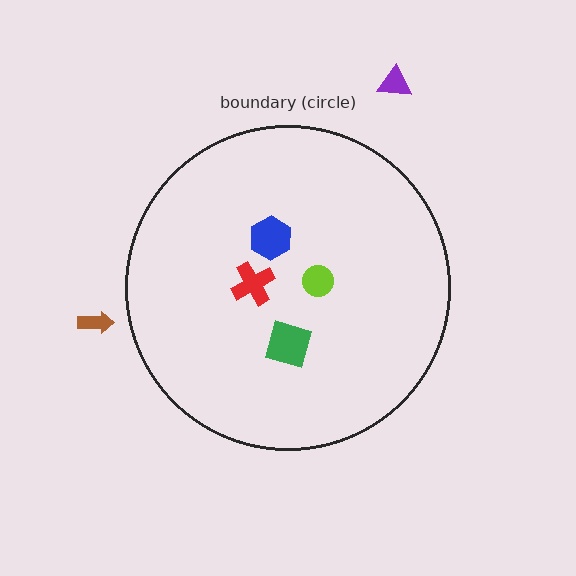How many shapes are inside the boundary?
4 inside, 2 outside.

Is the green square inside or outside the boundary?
Inside.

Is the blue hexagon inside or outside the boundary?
Inside.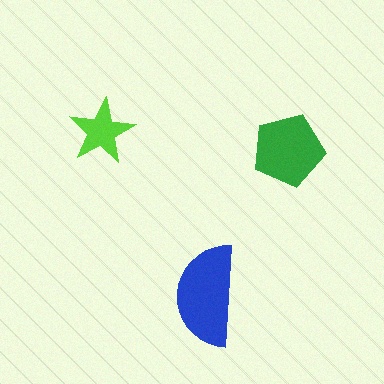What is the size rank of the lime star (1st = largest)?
3rd.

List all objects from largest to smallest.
The blue semicircle, the green pentagon, the lime star.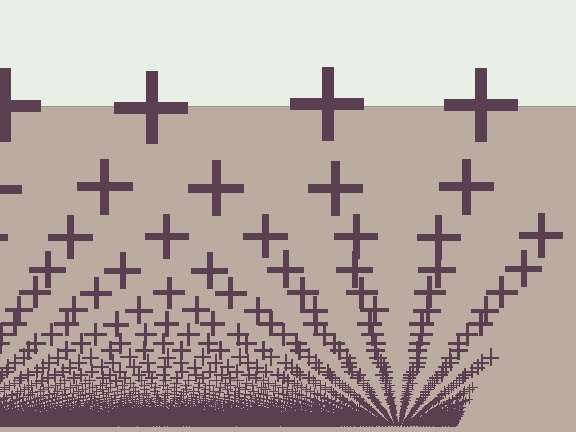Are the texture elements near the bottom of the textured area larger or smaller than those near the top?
Smaller. The gradient is inverted — elements near the bottom are smaller and denser.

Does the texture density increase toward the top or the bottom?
Density increases toward the bottom.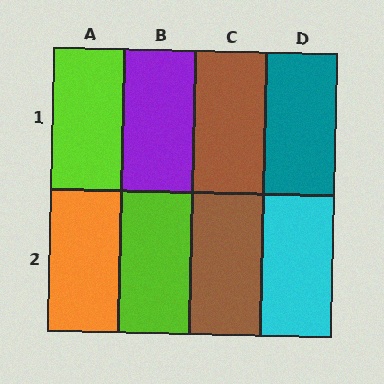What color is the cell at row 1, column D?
Teal.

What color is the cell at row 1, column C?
Brown.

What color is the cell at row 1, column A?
Lime.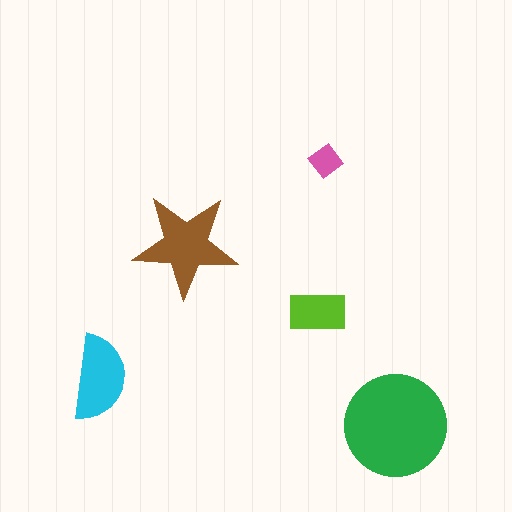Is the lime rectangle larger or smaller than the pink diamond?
Larger.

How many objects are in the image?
There are 5 objects in the image.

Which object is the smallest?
The pink diamond.